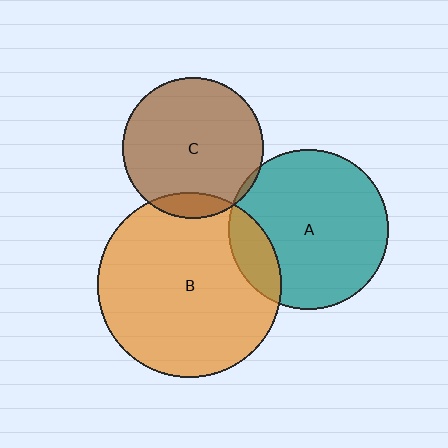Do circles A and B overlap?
Yes.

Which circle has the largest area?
Circle B (orange).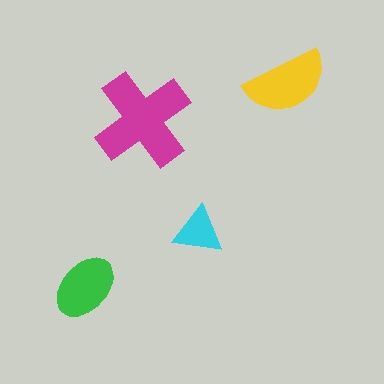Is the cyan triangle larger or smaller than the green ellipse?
Smaller.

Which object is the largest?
The magenta cross.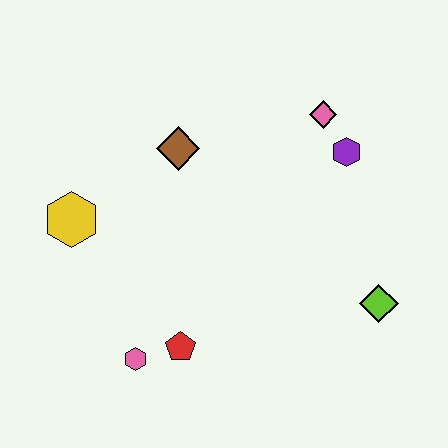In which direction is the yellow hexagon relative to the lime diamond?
The yellow hexagon is to the left of the lime diamond.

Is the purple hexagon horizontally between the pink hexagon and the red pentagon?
No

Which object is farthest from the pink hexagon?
The pink diamond is farthest from the pink hexagon.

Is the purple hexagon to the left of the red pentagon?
No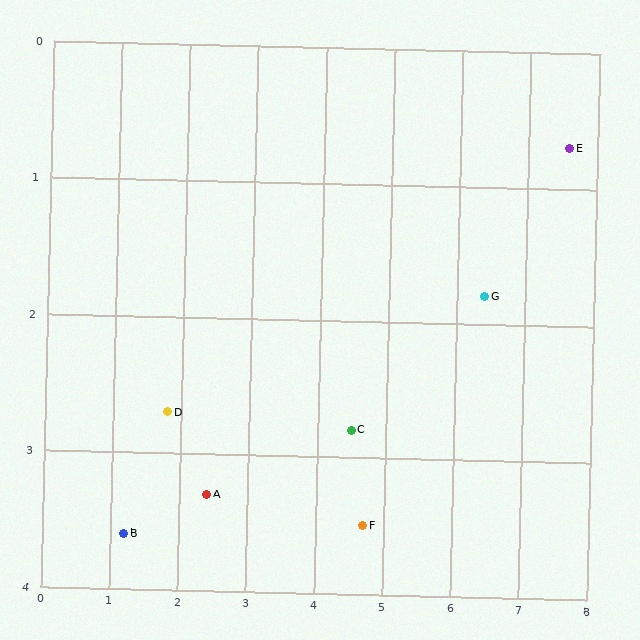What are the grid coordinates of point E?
Point E is at approximately (7.6, 0.7).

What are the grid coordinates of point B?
Point B is at approximately (1.2, 3.6).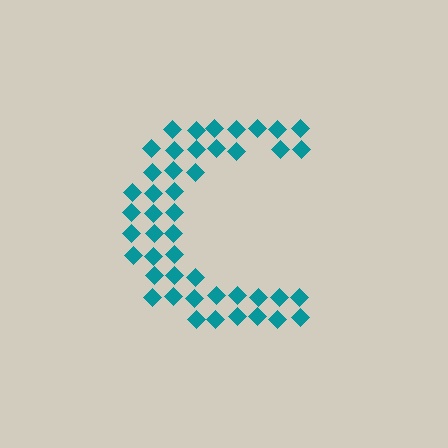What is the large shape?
The large shape is the letter C.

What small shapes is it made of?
It is made of small diamonds.